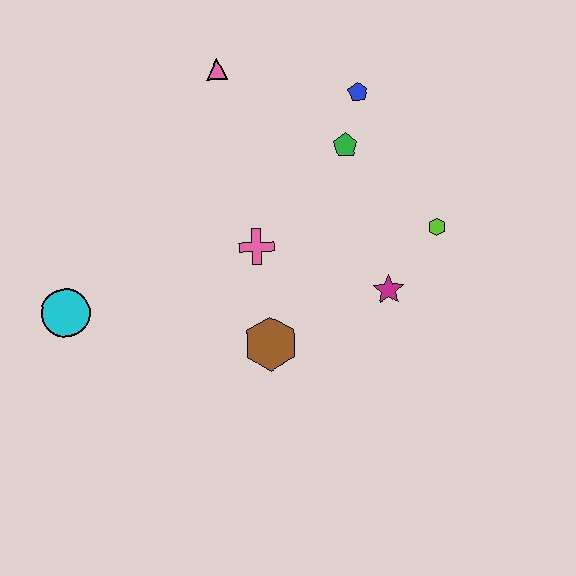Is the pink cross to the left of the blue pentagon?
Yes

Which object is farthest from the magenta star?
The cyan circle is farthest from the magenta star.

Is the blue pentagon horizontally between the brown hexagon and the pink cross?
No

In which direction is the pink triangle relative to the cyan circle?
The pink triangle is above the cyan circle.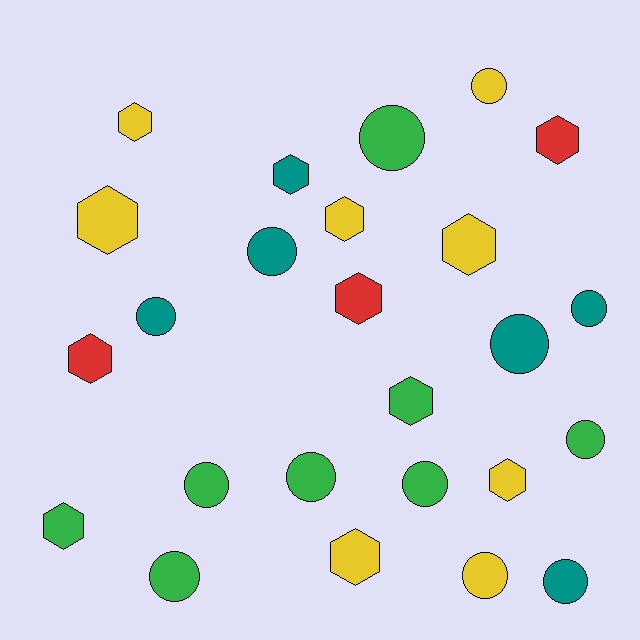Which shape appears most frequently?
Circle, with 13 objects.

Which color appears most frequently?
Yellow, with 8 objects.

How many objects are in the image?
There are 25 objects.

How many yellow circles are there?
There are 2 yellow circles.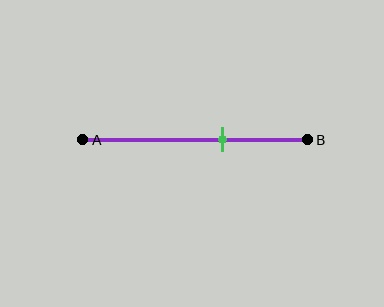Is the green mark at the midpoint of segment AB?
No, the mark is at about 60% from A, not at the 50% midpoint.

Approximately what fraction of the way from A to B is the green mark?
The green mark is approximately 60% of the way from A to B.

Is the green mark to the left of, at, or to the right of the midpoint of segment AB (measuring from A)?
The green mark is to the right of the midpoint of segment AB.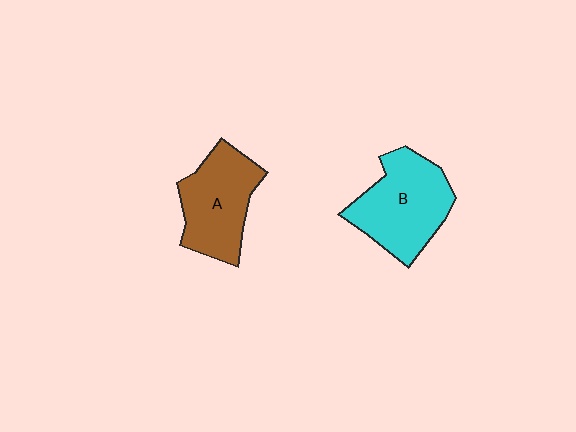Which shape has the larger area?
Shape B (cyan).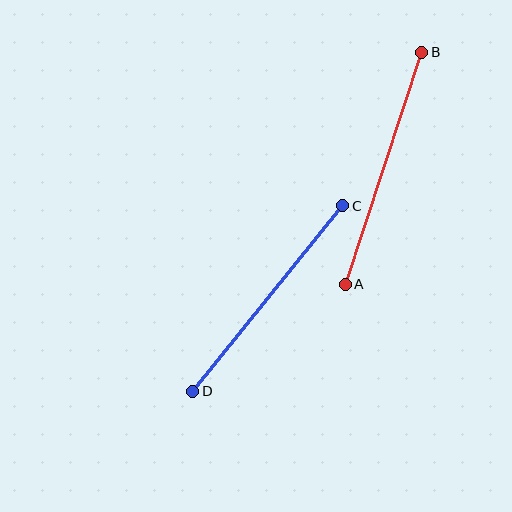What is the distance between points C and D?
The distance is approximately 239 pixels.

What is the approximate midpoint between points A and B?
The midpoint is at approximately (383, 168) pixels.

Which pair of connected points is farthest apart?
Points A and B are farthest apart.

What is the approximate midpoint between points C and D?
The midpoint is at approximately (268, 299) pixels.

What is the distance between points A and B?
The distance is approximately 244 pixels.